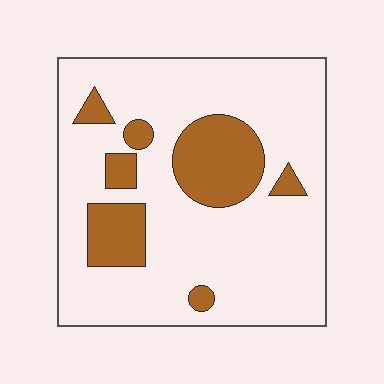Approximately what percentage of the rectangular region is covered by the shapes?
Approximately 20%.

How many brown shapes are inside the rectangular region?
7.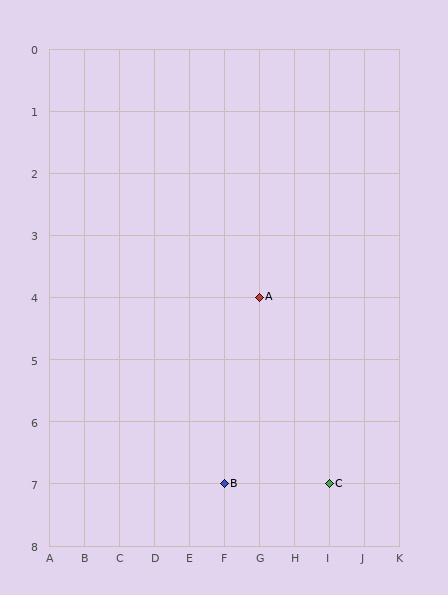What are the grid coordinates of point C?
Point C is at grid coordinates (I, 7).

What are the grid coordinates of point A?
Point A is at grid coordinates (G, 4).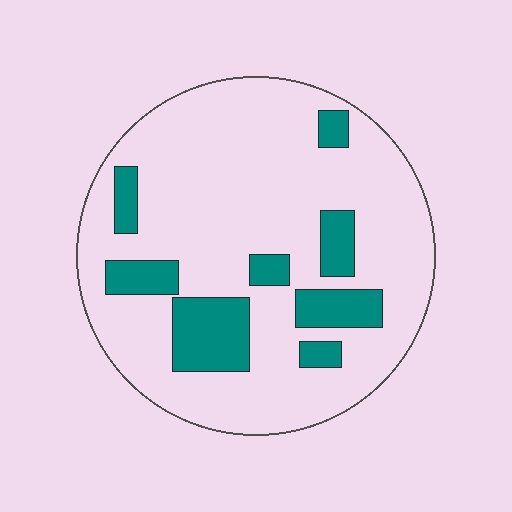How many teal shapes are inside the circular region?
8.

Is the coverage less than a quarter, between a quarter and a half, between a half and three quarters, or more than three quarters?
Less than a quarter.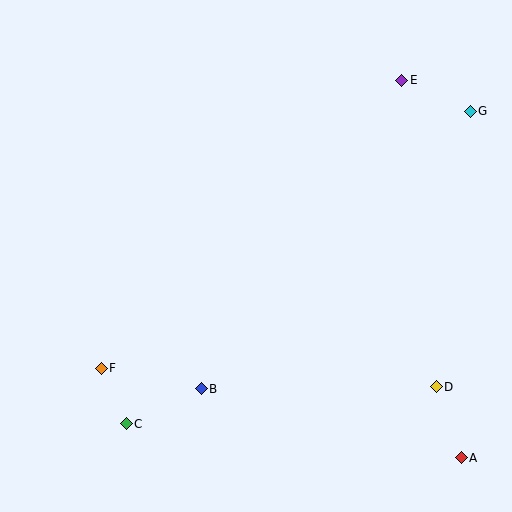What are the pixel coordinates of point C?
Point C is at (126, 424).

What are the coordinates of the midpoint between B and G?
The midpoint between B and G is at (336, 250).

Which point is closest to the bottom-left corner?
Point C is closest to the bottom-left corner.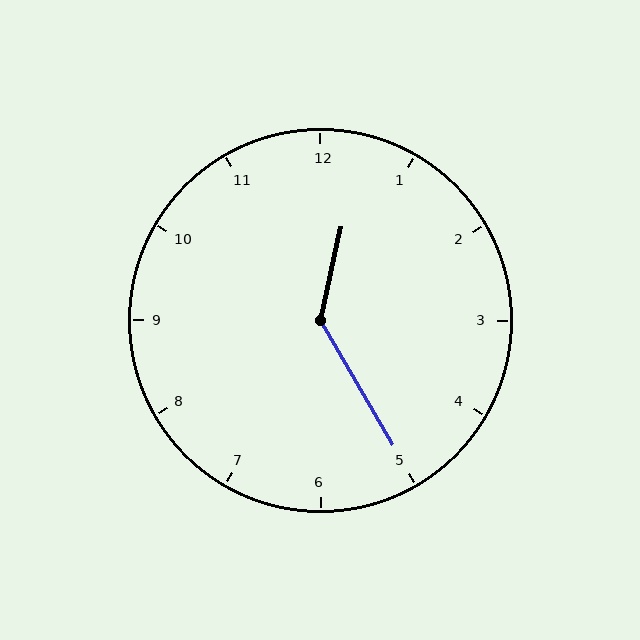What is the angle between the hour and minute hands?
Approximately 138 degrees.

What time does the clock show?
12:25.